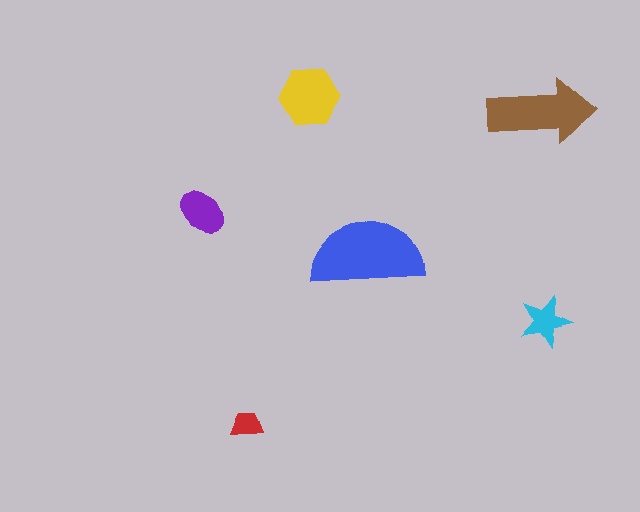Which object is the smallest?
The red trapezoid.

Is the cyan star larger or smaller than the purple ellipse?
Smaller.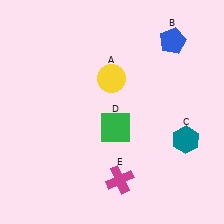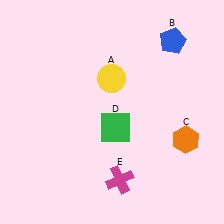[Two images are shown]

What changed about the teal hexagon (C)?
In Image 1, C is teal. In Image 2, it changed to orange.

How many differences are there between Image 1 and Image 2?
There is 1 difference between the two images.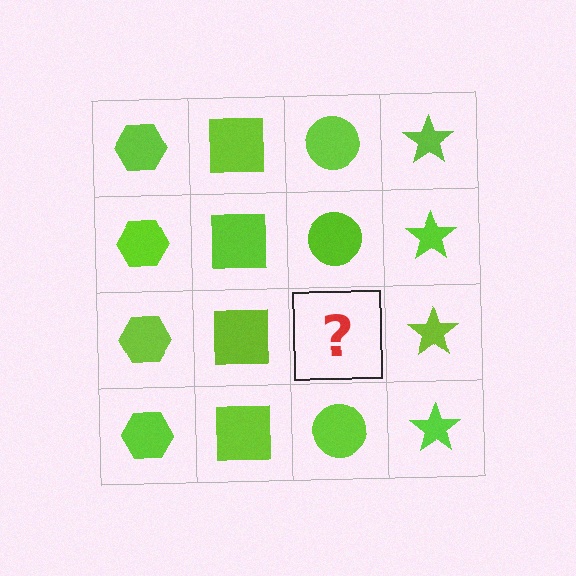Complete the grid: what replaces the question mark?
The question mark should be replaced with a lime circle.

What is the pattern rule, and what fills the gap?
The rule is that each column has a consistent shape. The gap should be filled with a lime circle.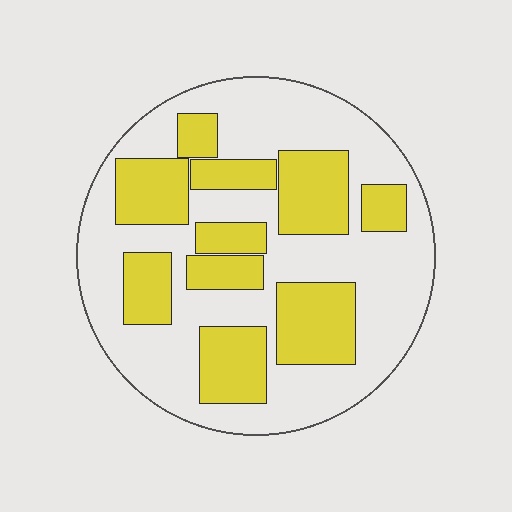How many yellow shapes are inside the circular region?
10.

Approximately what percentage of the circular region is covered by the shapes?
Approximately 40%.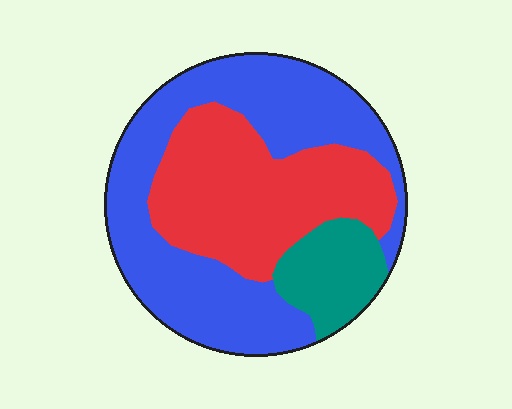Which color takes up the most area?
Blue, at roughly 50%.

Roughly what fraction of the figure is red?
Red takes up about three eighths (3/8) of the figure.